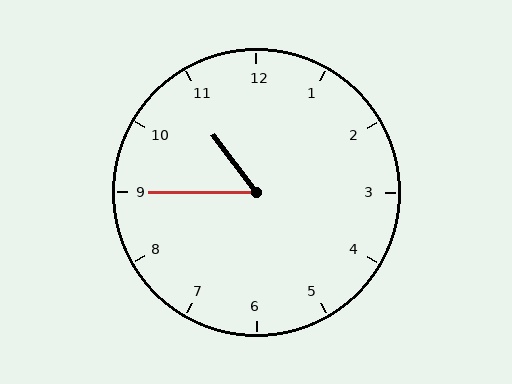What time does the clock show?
10:45.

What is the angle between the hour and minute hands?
Approximately 52 degrees.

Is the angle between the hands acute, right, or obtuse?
It is acute.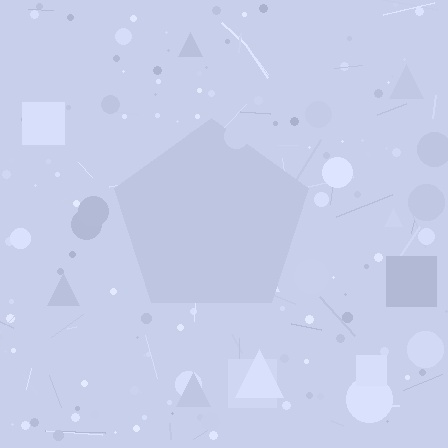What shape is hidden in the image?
A pentagon is hidden in the image.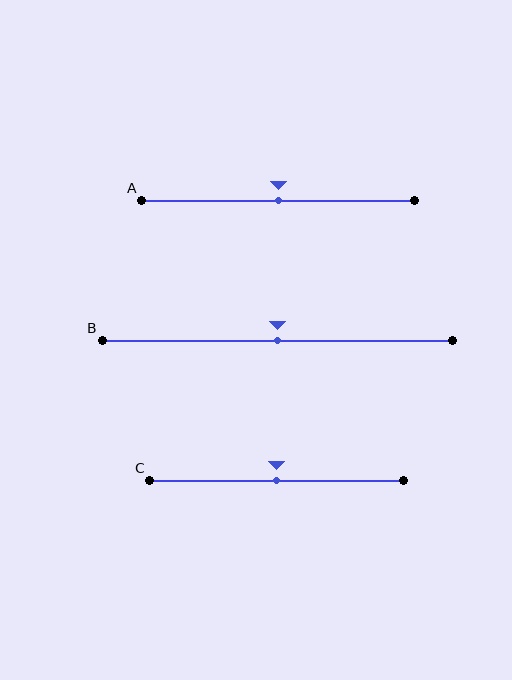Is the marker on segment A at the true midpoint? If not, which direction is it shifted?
Yes, the marker on segment A is at the true midpoint.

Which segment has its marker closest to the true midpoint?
Segment A has its marker closest to the true midpoint.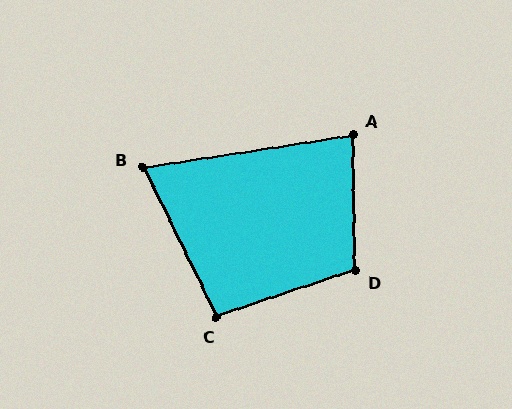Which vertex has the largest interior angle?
D, at approximately 107 degrees.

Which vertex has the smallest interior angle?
B, at approximately 73 degrees.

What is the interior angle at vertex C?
Approximately 98 degrees (obtuse).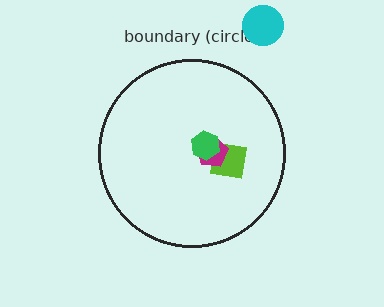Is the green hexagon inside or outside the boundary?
Inside.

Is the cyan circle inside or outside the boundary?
Outside.